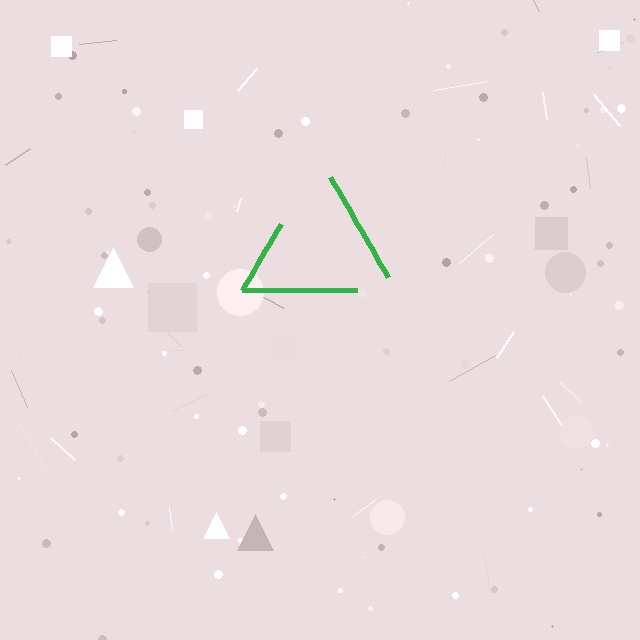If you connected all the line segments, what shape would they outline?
They would outline a triangle.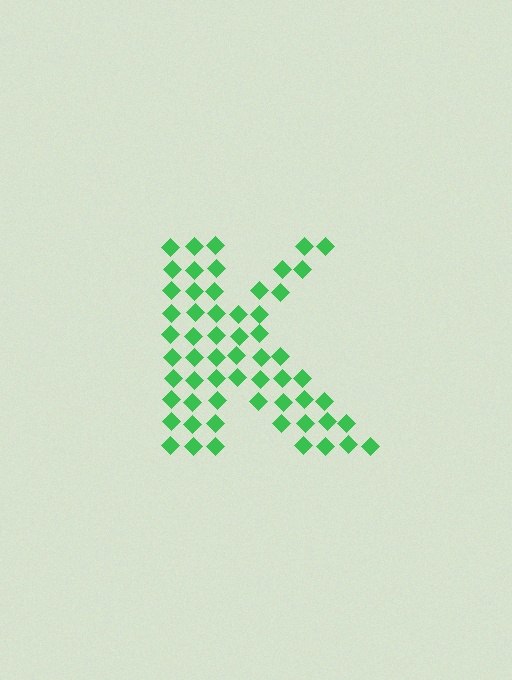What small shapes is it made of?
It is made of small diamonds.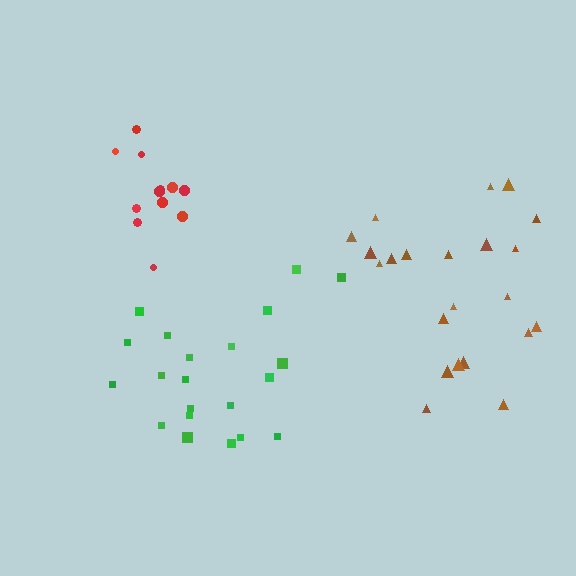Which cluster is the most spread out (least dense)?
Brown.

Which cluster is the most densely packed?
Red.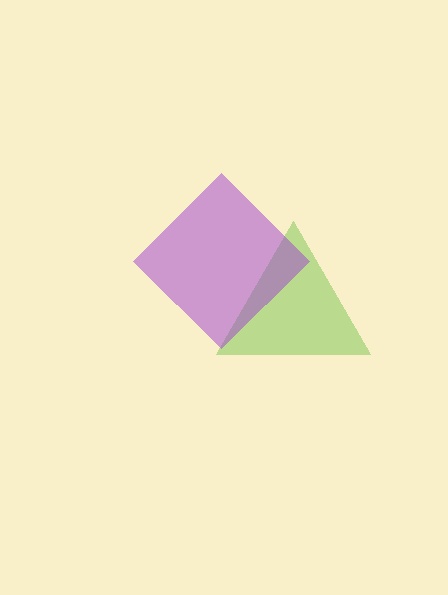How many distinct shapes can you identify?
There are 2 distinct shapes: a lime triangle, a purple diamond.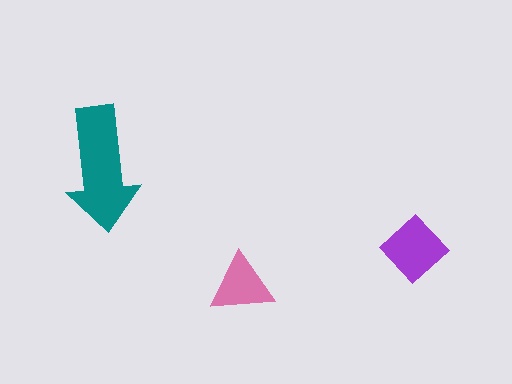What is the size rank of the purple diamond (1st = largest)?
2nd.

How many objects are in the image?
There are 3 objects in the image.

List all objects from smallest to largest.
The pink triangle, the purple diamond, the teal arrow.